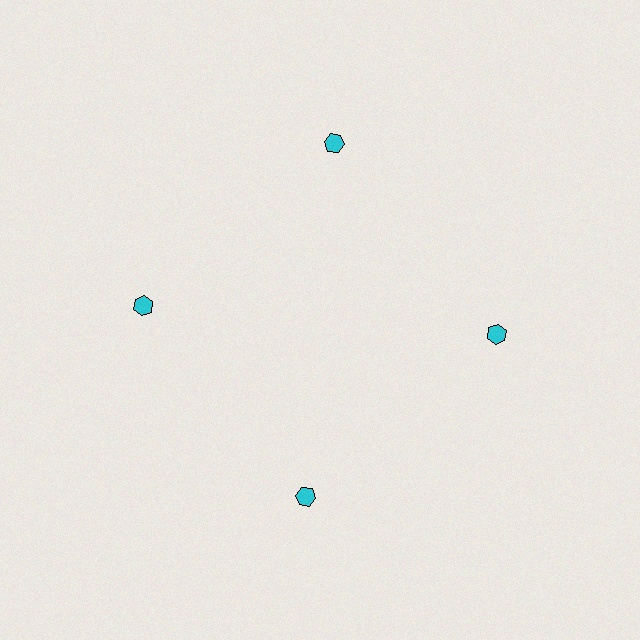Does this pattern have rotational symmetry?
Yes, this pattern has 4-fold rotational symmetry. It looks the same after rotating 90 degrees around the center.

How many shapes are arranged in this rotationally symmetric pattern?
There are 4 shapes, arranged in 4 groups of 1.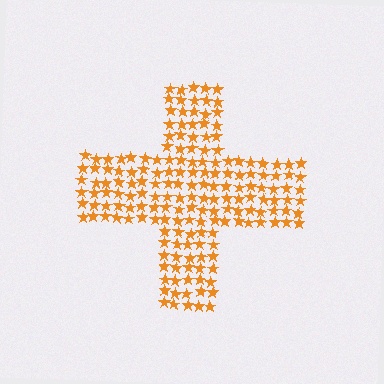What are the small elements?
The small elements are stars.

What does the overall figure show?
The overall figure shows a cross.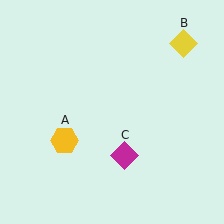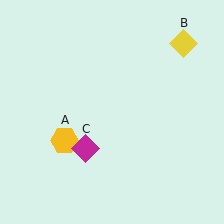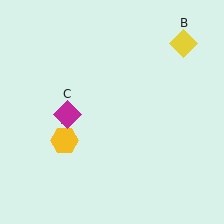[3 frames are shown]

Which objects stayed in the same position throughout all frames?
Yellow hexagon (object A) and yellow diamond (object B) remained stationary.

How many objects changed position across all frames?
1 object changed position: magenta diamond (object C).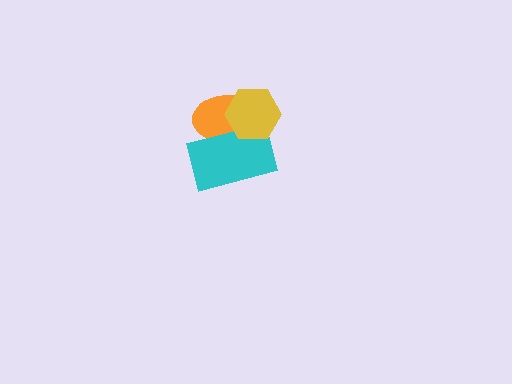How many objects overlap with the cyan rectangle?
2 objects overlap with the cyan rectangle.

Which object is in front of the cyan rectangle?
The yellow hexagon is in front of the cyan rectangle.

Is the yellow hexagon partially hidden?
No, no other shape covers it.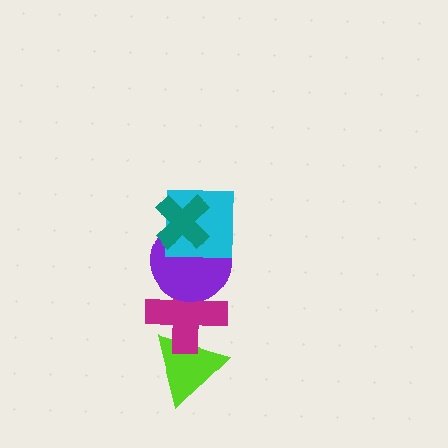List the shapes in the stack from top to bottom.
From top to bottom: the teal cross, the cyan square, the purple circle, the magenta cross, the lime triangle.